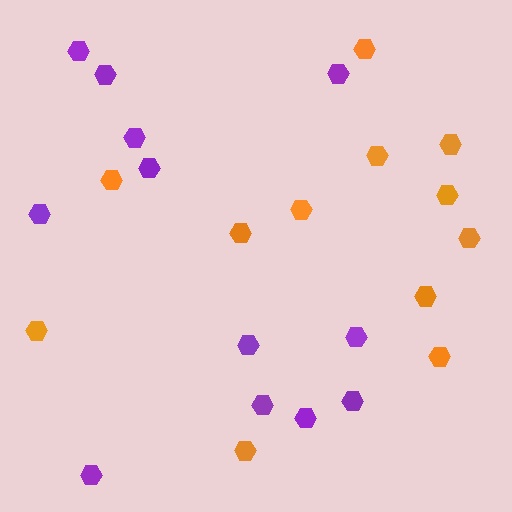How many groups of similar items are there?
There are 2 groups: one group of purple hexagons (12) and one group of orange hexagons (12).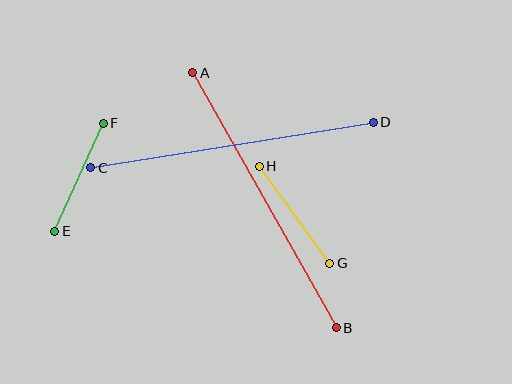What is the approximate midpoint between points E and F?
The midpoint is at approximately (79, 177) pixels.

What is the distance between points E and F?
The distance is approximately 118 pixels.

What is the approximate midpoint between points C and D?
The midpoint is at approximately (232, 145) pixels.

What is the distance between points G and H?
The distance is approximately 120 pixels.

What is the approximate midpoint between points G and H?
The midpoint is at approximately (295, 215) pixels.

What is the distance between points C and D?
The distance is approximately 286 pixels.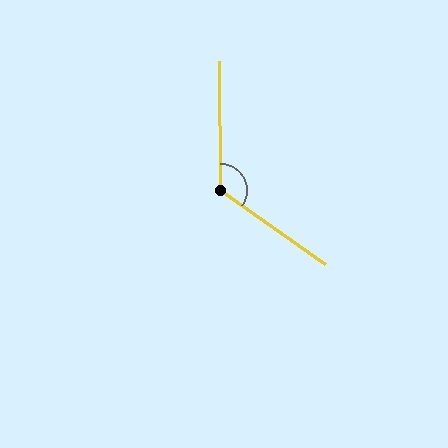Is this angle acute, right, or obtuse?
It is obtuse.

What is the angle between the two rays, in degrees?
Approximately 125 degrees.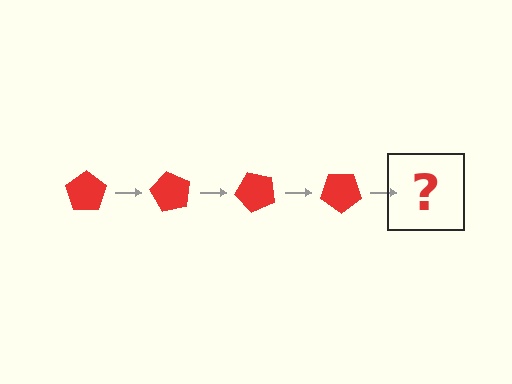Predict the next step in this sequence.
The next step is a red pentagon rotated 240 degrees.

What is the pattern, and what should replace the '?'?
The pattern is that the pentagon rotates 60 degrees each step. The '?' should be a red pentagon rotated 240 degrees.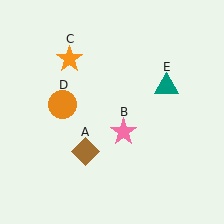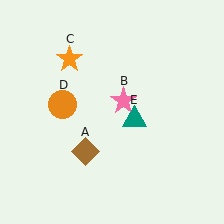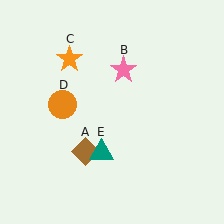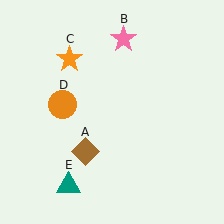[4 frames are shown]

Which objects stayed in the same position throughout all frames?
Brown diamond (object A) and orange star (object C) and orange circle (object D) remained stationary.